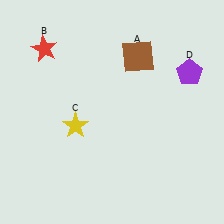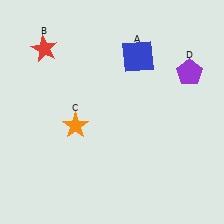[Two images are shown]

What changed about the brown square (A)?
In Image 1, A is brown. In Image 2, it changed to blue.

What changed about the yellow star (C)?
In Image 1, C is yellow. In Image 2, it changed to orange.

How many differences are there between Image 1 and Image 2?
There are 2 differences between the two images.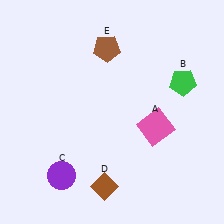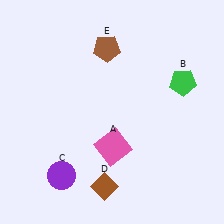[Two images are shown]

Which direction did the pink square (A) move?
The pink square (A) moved left.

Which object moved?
The pink square (A) moved left.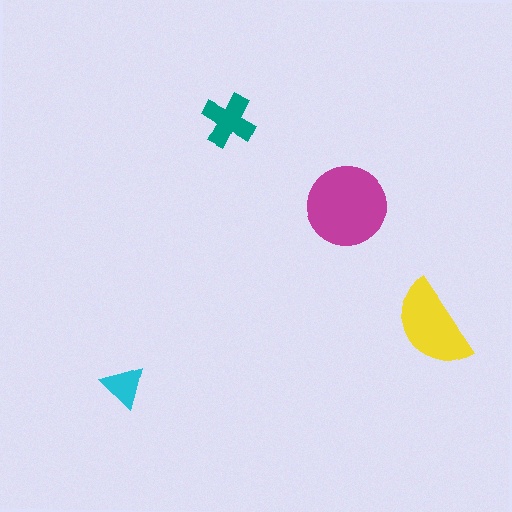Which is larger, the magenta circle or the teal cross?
The magenta circle.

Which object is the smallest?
The cyan triangle.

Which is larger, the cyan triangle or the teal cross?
The teal cross.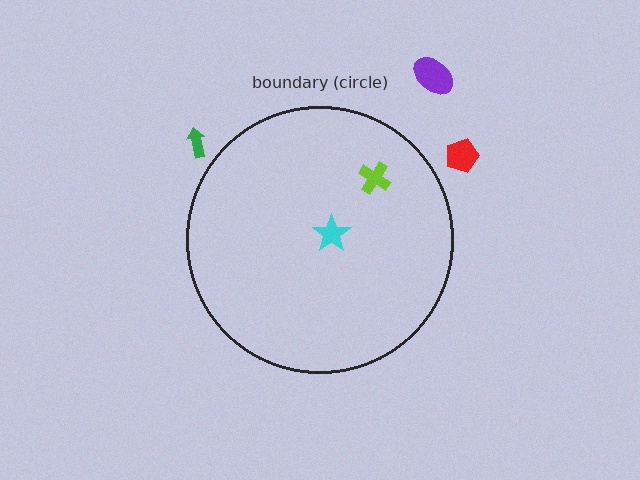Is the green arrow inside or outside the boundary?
Outside.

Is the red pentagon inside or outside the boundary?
Outside.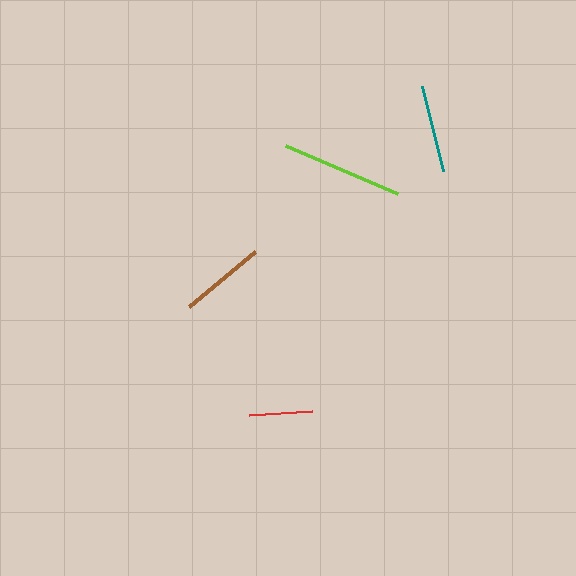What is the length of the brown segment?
The brown segment is approximately 85 pixels long.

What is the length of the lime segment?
The lime segment is approximately 122 pixels long.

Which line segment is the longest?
The lime line is the longest at approximately 122 pixels.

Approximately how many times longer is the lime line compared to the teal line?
The lime line is approximately 1.4 times the length of the teal line.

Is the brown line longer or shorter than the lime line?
The lime line is longer than the brown line.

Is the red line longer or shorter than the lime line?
The lime line is longer than the red line.